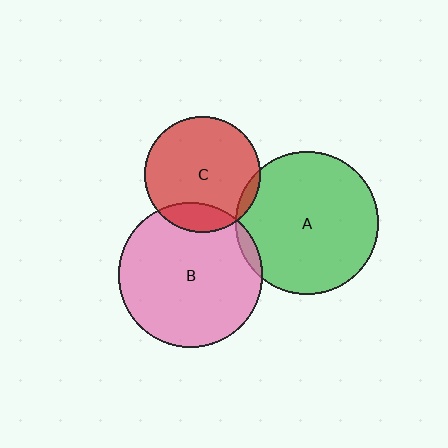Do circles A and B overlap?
Yes.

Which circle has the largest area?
Circle B (pink).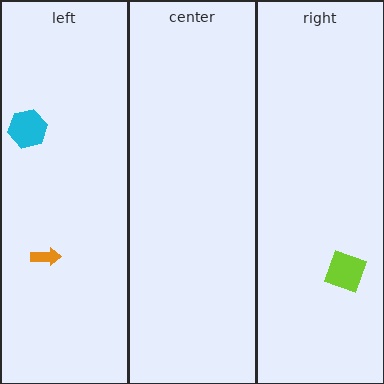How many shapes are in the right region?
1.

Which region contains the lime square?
The right region.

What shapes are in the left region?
The orange arrow, the cyan hexagon.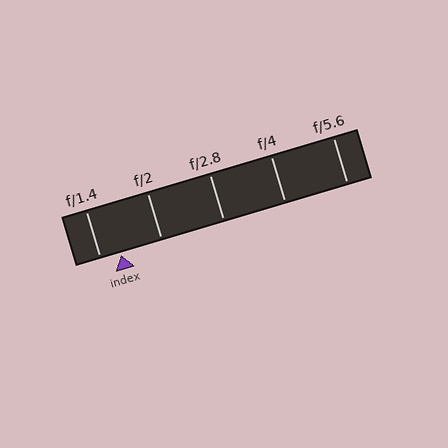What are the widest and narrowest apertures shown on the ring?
The widest aperture shown is f/1.4 and the narrowest is f/5.6.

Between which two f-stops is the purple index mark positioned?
The index mark is between f/1.4 and f/2.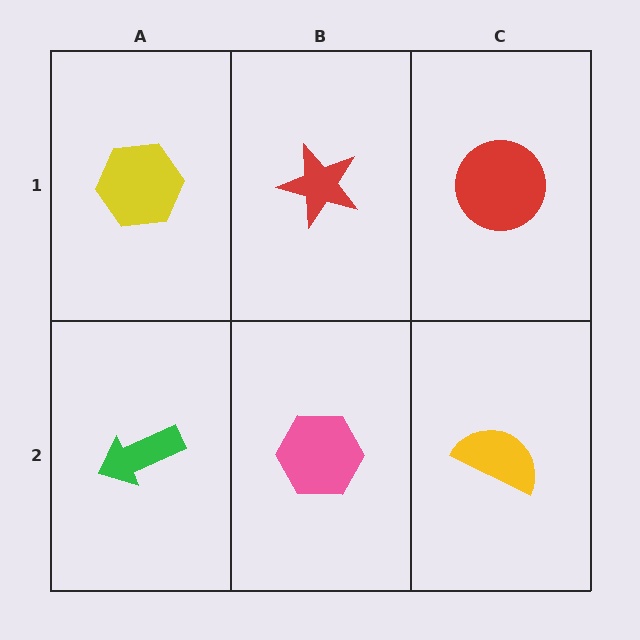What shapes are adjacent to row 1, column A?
A green arrow (row 2, column A), a red star (row 1, column B).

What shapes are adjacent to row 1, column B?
A pink hexagon (row 2, column B), a yellow hexagon (row 1, column A), a red circle (row 1, column C).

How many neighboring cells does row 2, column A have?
2.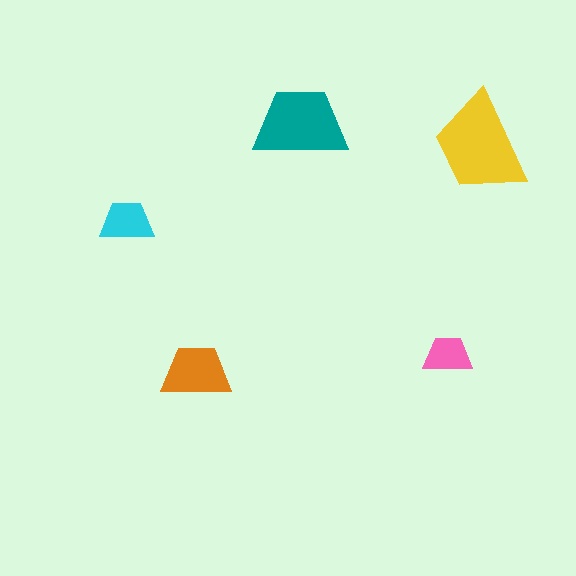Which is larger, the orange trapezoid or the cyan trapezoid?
The orange one.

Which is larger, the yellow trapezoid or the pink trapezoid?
The yellow one.